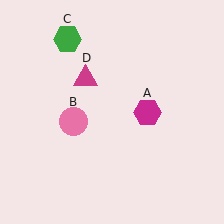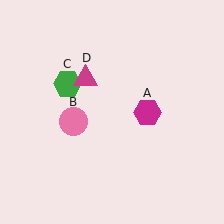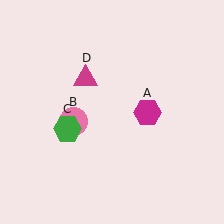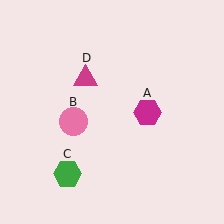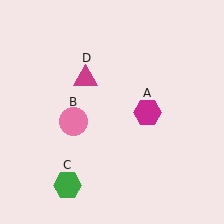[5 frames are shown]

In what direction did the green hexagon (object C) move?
The green hexagon (object C) moved down.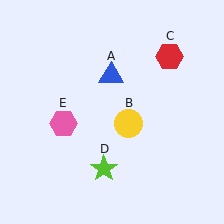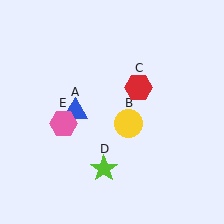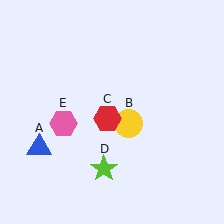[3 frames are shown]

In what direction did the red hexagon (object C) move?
The red hexagon (object C) moved down and to the left.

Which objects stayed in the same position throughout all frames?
Yellow circle (object B) and lime star (object D) and pink hexagon (object E) remained stationary.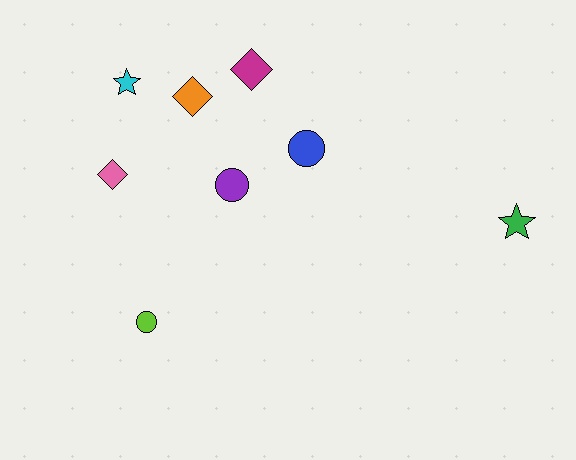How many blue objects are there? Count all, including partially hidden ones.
There is 1 blue object.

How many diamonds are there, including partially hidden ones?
There are 3 diamonds.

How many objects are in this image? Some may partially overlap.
There are 8 objects.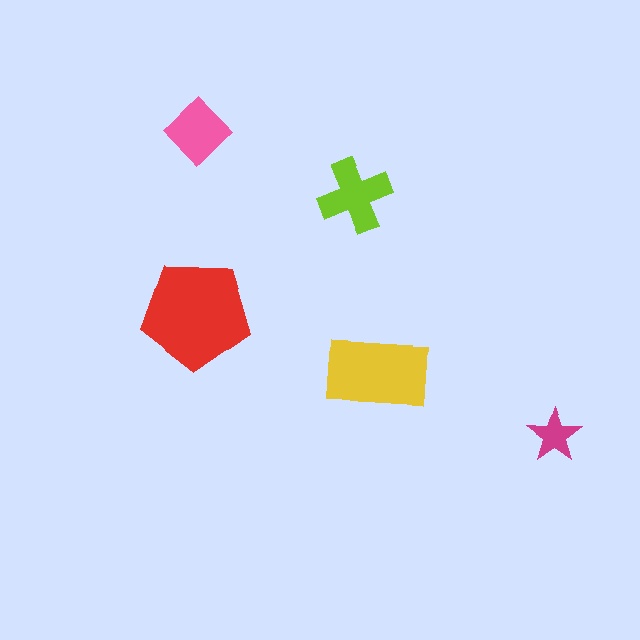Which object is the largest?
The red pentagon.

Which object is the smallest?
The magenta star.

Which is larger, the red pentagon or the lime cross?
The red pentagon.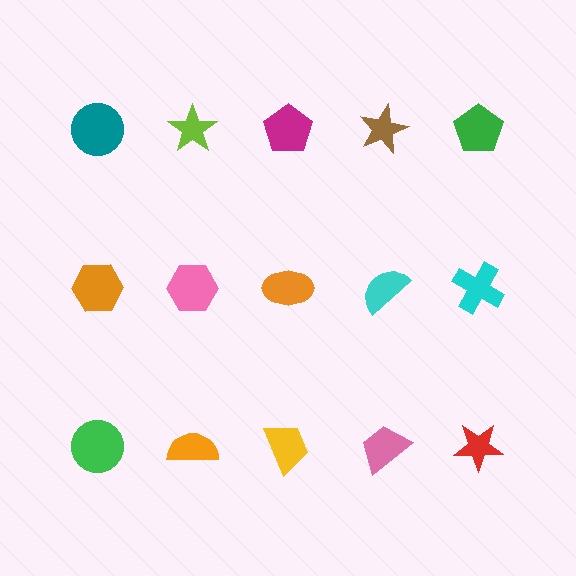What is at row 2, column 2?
A pink hexagon.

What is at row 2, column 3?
An orange ellipse.